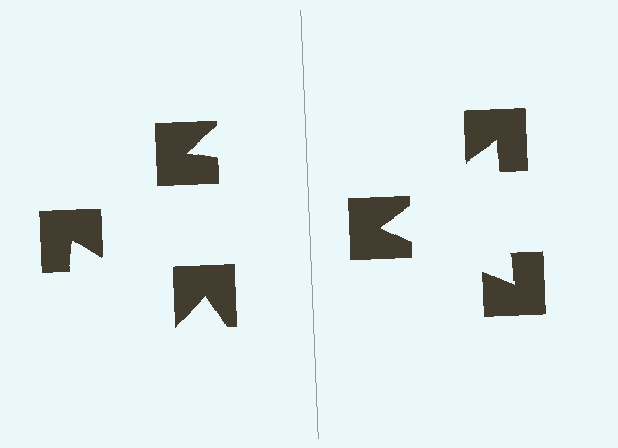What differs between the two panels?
The notched squares are positioned identically on both sides; only the wedge orientations differ. On the right they align to a triangle; on the left they are misaligned.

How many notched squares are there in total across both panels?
6 — 3 on each side.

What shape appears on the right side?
An illusory triangle.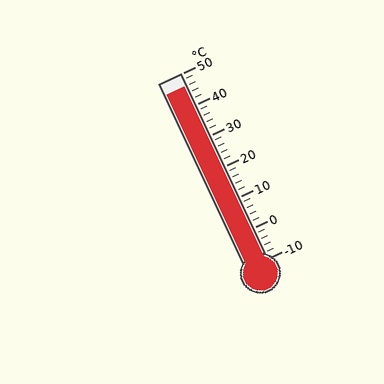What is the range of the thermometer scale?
The thermometer scale ranges from -10°C to 50°C.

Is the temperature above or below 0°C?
The temperature is above 0°C.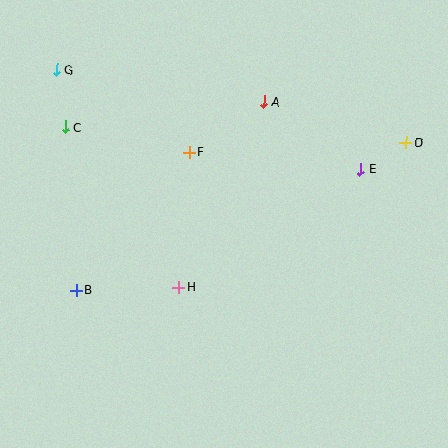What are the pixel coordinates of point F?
Point F is at (189, 152).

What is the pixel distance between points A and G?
The distance between A and G is 210 pixels.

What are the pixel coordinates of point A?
Point A is at (264, 102).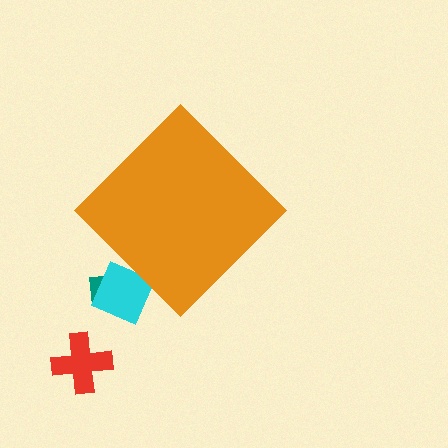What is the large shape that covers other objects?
An orange diamond.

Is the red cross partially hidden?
No, the red cross is fully visible.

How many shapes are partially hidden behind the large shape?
2 shapes are partially hidden.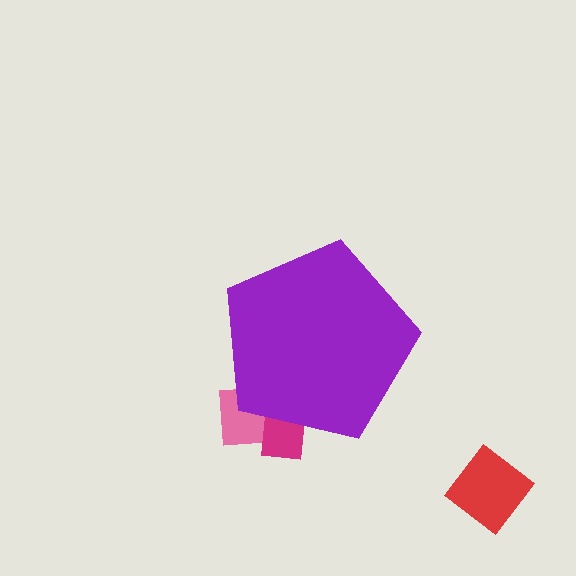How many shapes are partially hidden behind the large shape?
2 shapes are partially hidden.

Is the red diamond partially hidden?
No, the red diamond is fully visible.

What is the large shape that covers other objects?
A purple pentagon.